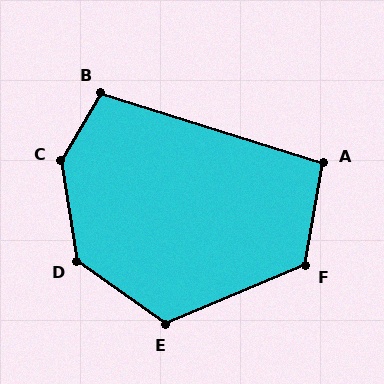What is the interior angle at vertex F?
Approximately 123 degrees (obtuse).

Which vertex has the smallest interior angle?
A, at approximately 97 degrees.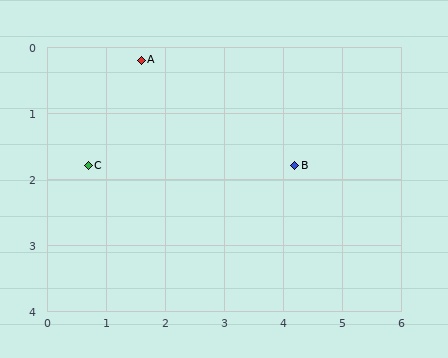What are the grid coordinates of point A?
Point A is at approximately (1.6, 0.2).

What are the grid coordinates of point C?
Point C is at approximately (0.7, 1.8).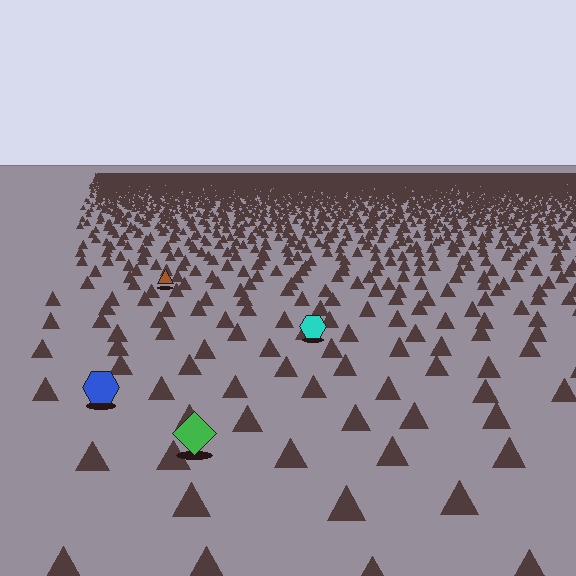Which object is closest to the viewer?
The green diamond is closest. The texture marks near it are larger and more spread out.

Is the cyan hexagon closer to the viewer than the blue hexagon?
No. The blue hexagon is closer — you can tell from the texture gradient: the ground texture is coarser near it.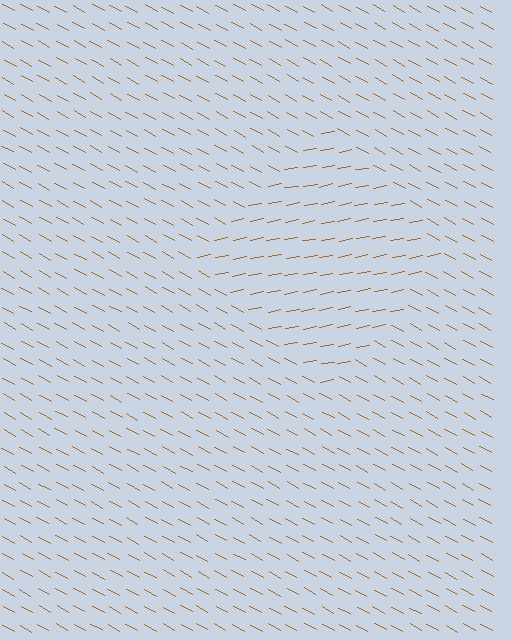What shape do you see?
I see a diamond.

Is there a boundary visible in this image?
Yes, there is a texture boundary formed by a change in line orientation.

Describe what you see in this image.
The image is filled with small brown line segments. A diamond region in the image has lines oriented differently from the surrounding lines, creating a visible texture boundary.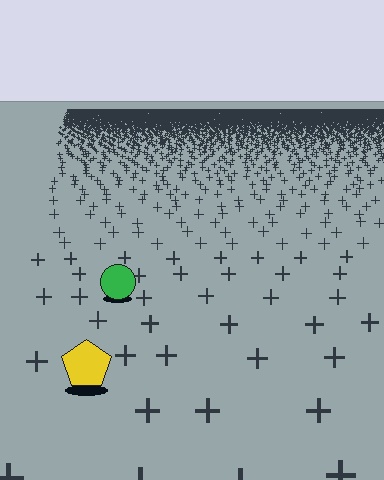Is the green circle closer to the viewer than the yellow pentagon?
No. The yellow pentagon is closer — you can tell from the texture gradient: the ground texture is coarser near it.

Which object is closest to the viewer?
The yellow pentagon is closest. The texture marks near it are larger and more spread out.